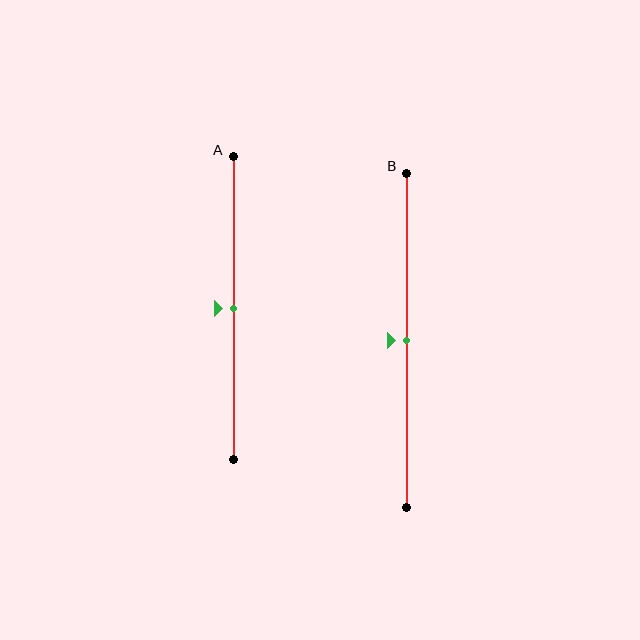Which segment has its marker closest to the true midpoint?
Segment A has its marker closest to the true midpoint.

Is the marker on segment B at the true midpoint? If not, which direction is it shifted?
Yes, the marker on segment B is at the true midpoint.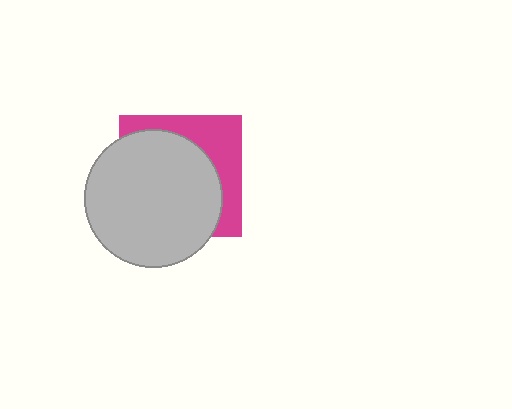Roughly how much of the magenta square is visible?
A small part of it is visible (roughly 33%).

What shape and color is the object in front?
The object in front is a light gray circle.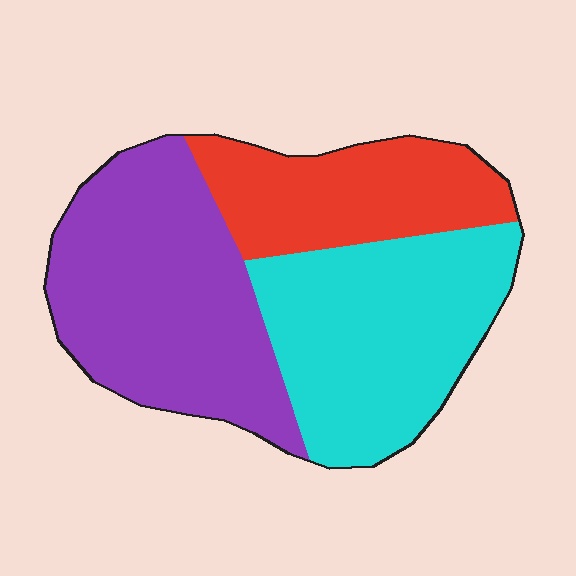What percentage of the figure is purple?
Purple takes up between a quarter and a half of the figure.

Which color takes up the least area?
Red, at roughly 25%.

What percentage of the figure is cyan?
Cyan takes up about three eighths (3/8) of the figure.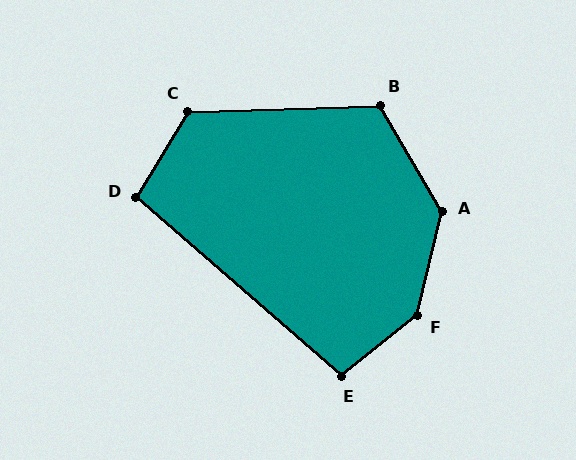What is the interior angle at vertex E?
Approximately 101 degrees (obtuse).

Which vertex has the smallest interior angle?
D, at approximately 100 degrees.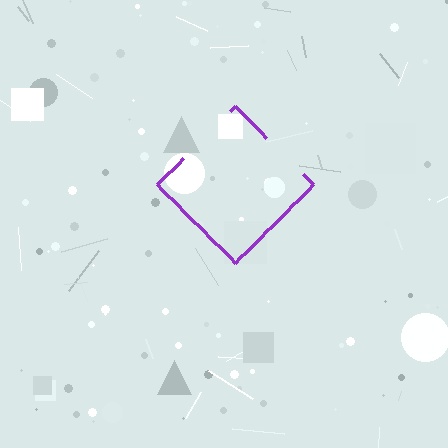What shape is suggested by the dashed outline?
The dashed outline suggests a diamond.